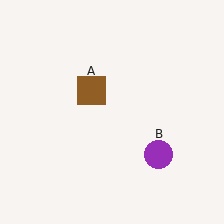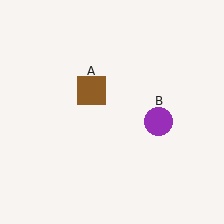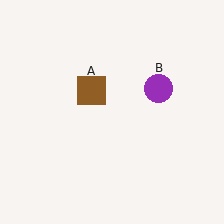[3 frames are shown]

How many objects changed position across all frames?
1 object changed position: purple circle (object B).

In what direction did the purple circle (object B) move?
The purple circle (object B) moved up.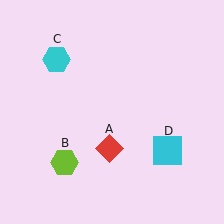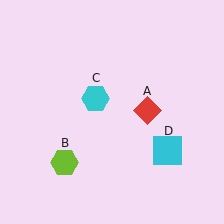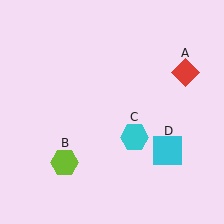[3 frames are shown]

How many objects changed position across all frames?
2 objects changed position: red diamond (object A), cyan hexagon (object C).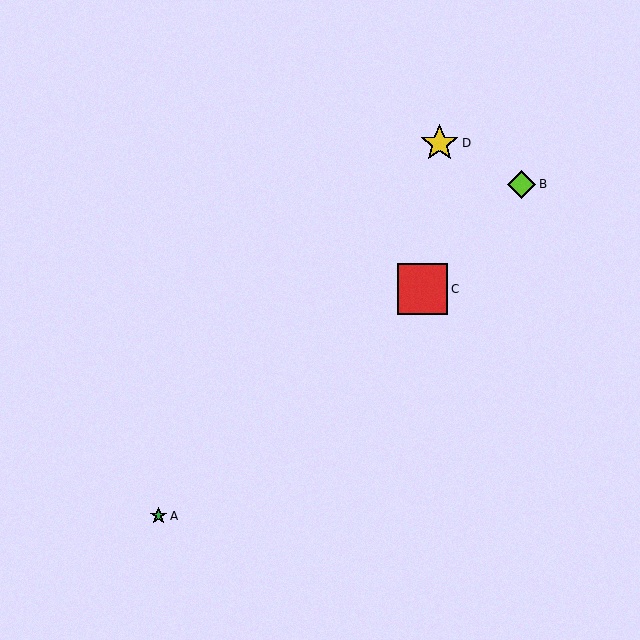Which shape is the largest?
The red square (labeled C) is the largest.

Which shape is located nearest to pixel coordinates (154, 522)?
The green star (labeled A) at (159, 516) is nearest to that location.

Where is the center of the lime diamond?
The center of the lime diamond is at (522, 184).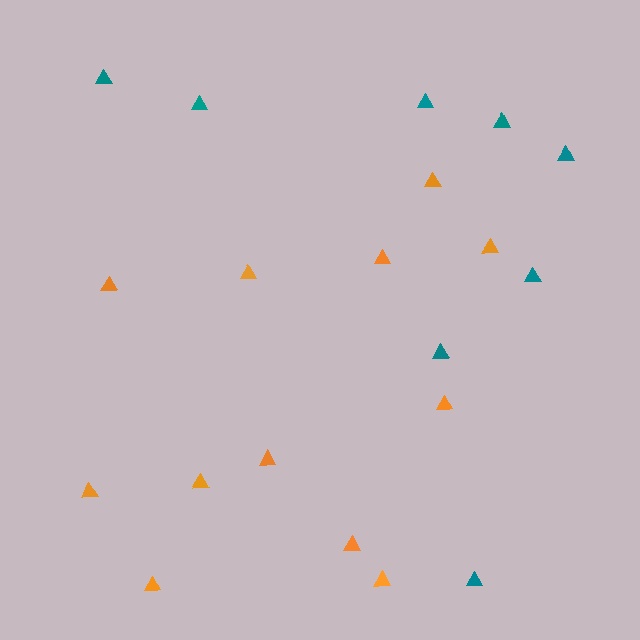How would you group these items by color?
There are 2 groups: one group of teal triangles (8) and one group of orange triangles (12).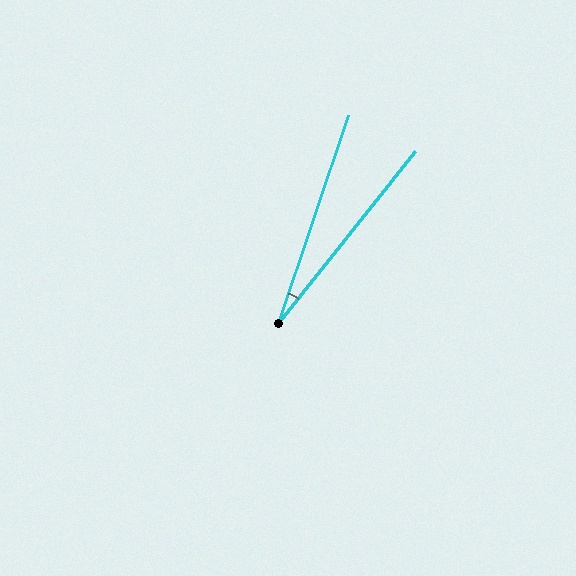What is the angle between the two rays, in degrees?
Approximately 20 degrees.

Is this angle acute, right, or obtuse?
It is acute.